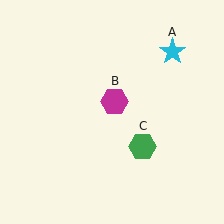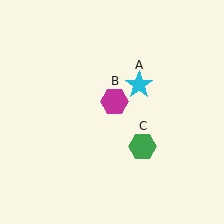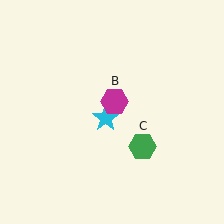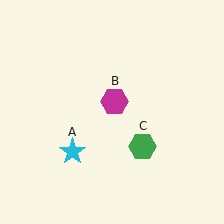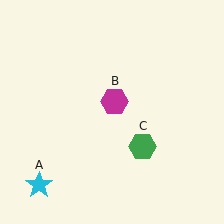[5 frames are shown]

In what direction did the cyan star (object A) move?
The cyan star (object A) moved down and to the left.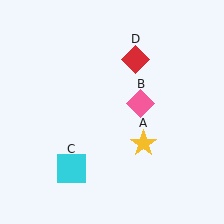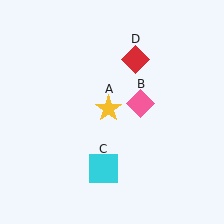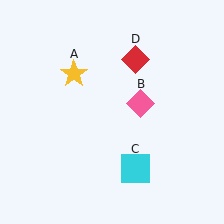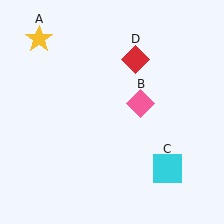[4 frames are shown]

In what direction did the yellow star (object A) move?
The yellow star (object A) moved up and to the left.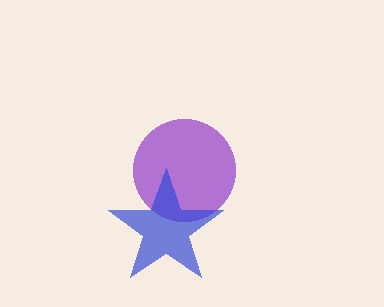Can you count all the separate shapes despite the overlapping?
Yes, there are 2 separate shapes.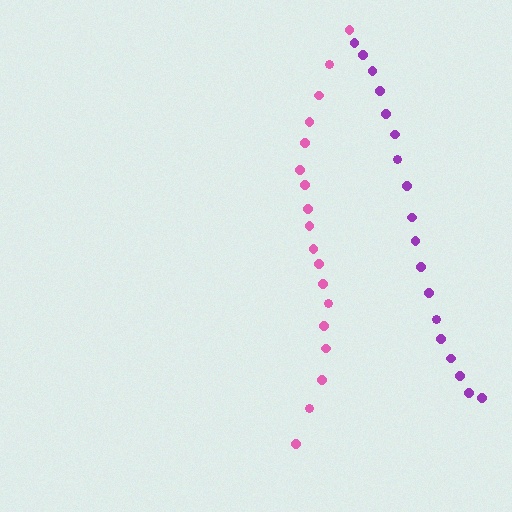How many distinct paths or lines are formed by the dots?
There are 2 distinct paths.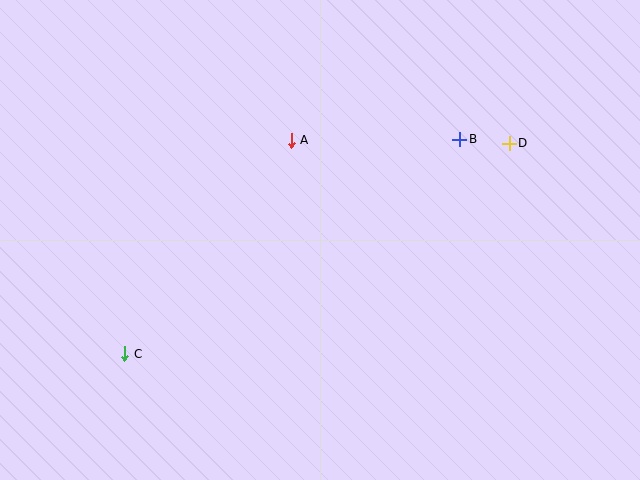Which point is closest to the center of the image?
Point A at (291, 140) is closest to the center.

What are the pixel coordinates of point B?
Point B is at (460, 139).